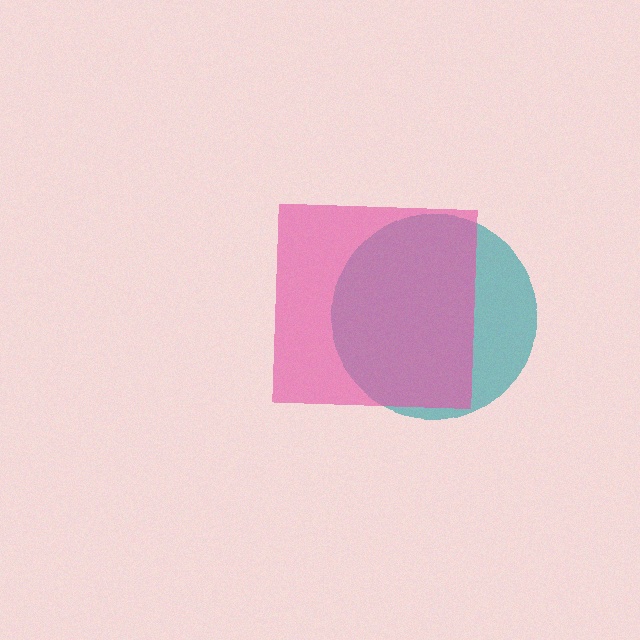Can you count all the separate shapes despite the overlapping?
Yes, there are 2 separate shapes.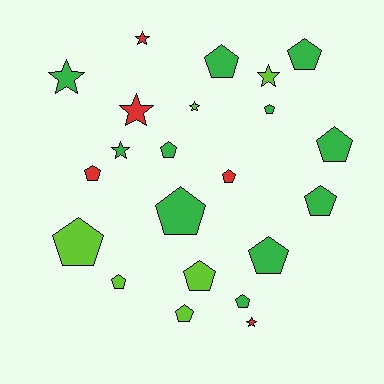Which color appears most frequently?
Green, with 11 objects.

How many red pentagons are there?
There are 2 red pentagons.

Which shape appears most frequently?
Pentagon, with 15 objects.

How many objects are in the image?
There are 22 objects.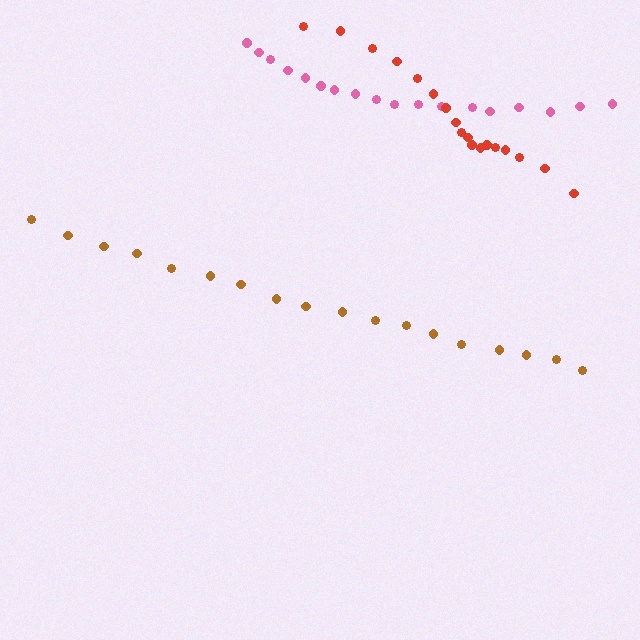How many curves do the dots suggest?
There are 3 distinct paths.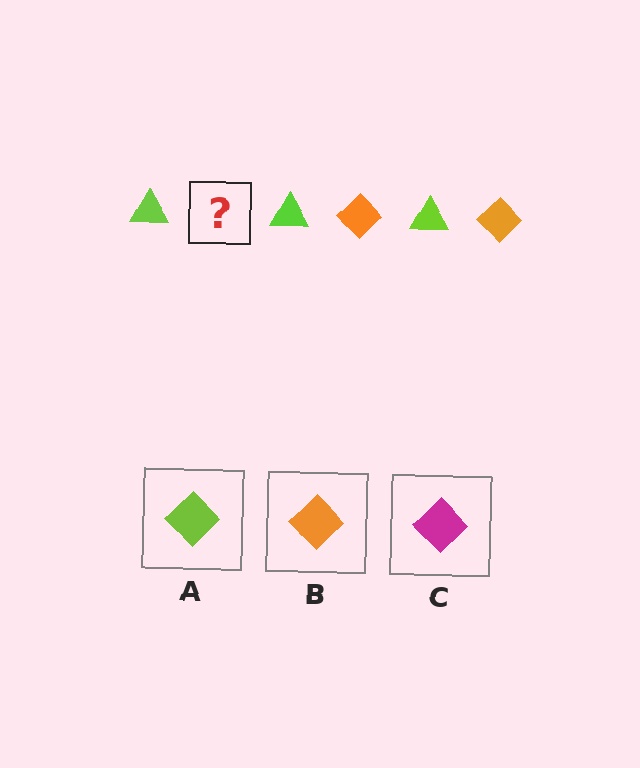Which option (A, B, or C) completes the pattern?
B.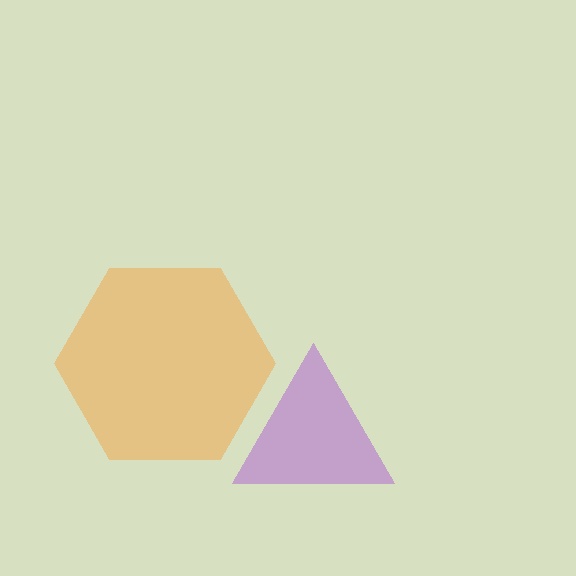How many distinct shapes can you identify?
There are 2 distinct shapes: an orange hexagon, a purple triangle.